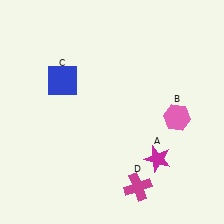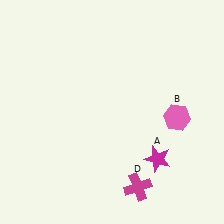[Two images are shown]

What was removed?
The blue square (C) was removed in Image 2.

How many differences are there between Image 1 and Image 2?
There is 1 difference between the two images.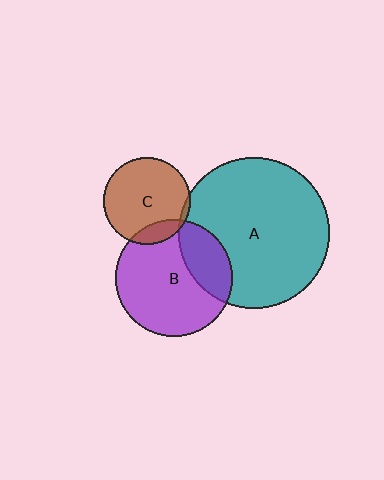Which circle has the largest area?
Circle A (teal).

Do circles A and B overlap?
Yes.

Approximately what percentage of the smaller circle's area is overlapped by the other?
Approximately 25%.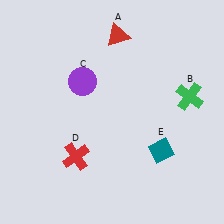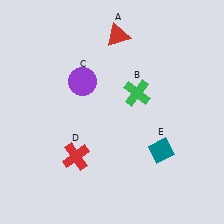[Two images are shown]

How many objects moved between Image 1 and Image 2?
1 object moved between the two images.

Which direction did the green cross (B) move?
The green cross (B) moved left.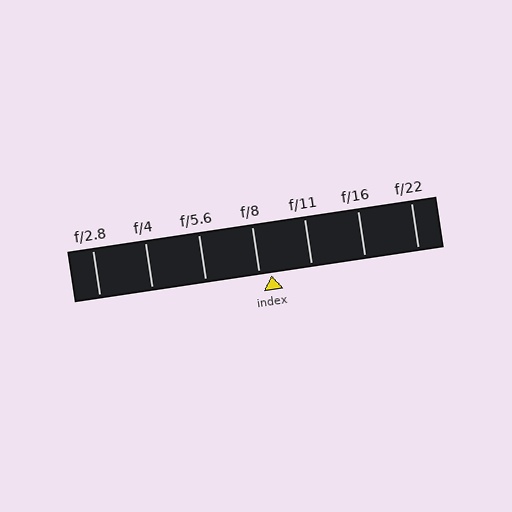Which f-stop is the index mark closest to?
The index mark is closest to f/8.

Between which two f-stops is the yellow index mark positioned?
The index mark is between f/8 and f/11.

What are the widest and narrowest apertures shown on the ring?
The widest aperture shown is f/2.8 and the narrowest is f/22.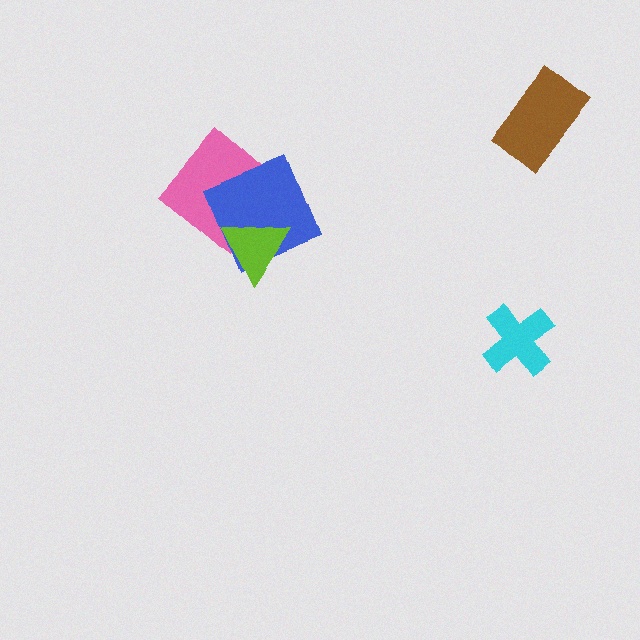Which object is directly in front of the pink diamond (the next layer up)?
The blue square is directly in front of the pink diamond.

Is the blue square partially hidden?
Yes, it is partially covered by another shape.